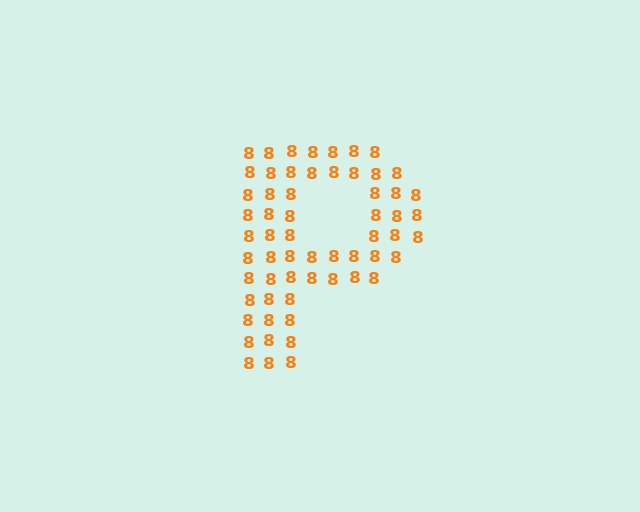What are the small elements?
The small elements are digit 8's.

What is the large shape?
The large shape is the letter P.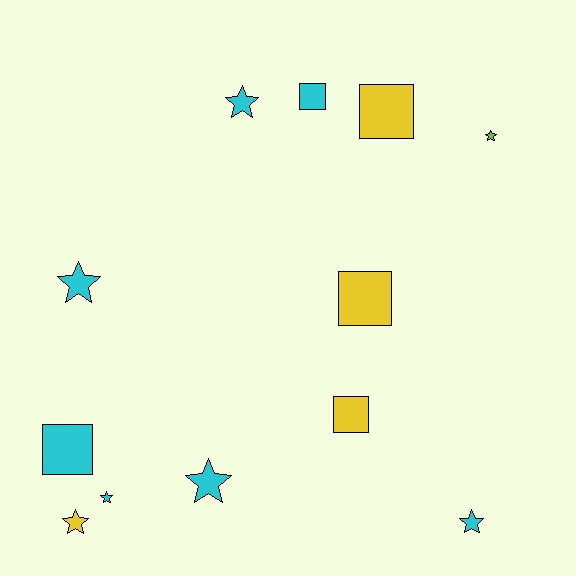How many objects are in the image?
There are 12 objects.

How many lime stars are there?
There is 1 lime star.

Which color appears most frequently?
Cyan, with 7 objects.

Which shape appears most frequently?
Star, with 7 objects.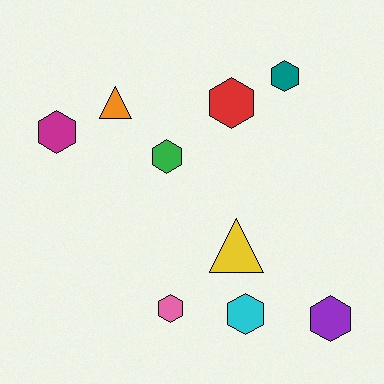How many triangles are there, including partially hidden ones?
There are 2 triangles.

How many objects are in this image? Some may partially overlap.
There are 9 objects.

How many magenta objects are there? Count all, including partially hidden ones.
There is 1 magenta object.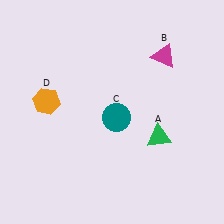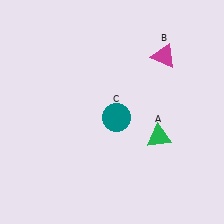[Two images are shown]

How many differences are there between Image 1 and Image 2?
There is 1 difference between the two images.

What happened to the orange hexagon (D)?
The orange hexagon (D) was removed in Image 2. It was in the top-left area of Image 1.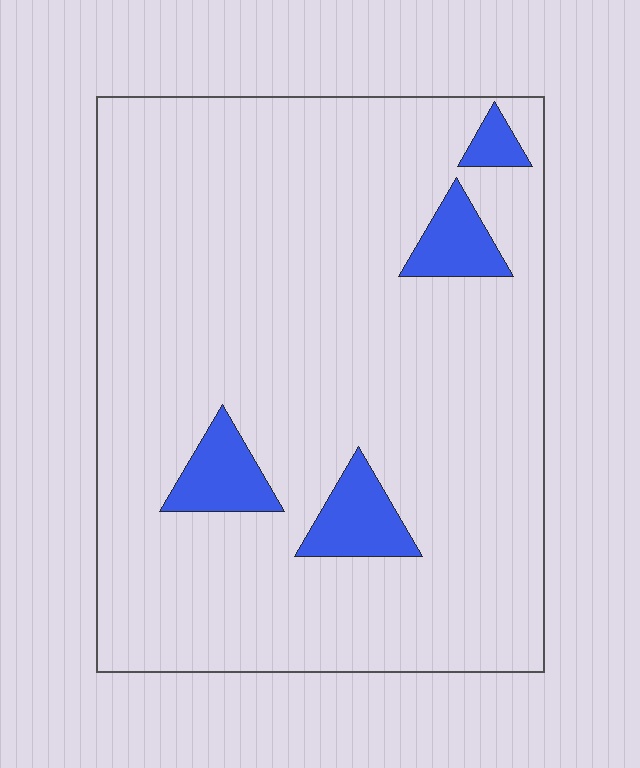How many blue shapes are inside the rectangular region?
4.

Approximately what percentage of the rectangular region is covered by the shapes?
Approximately 10%.